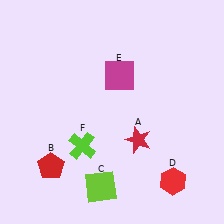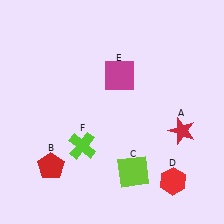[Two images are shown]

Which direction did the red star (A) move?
The red star (A) moved right.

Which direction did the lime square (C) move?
The lime square (C) moved right.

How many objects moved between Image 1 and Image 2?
2 objects moved between the two images.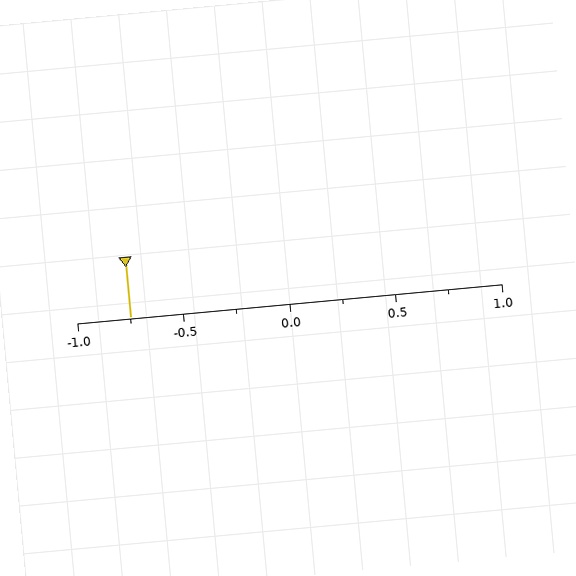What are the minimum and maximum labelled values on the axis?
The axis runs from -1.0 to 1.0.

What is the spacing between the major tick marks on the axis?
The major ticks are spaced 0.5 apart.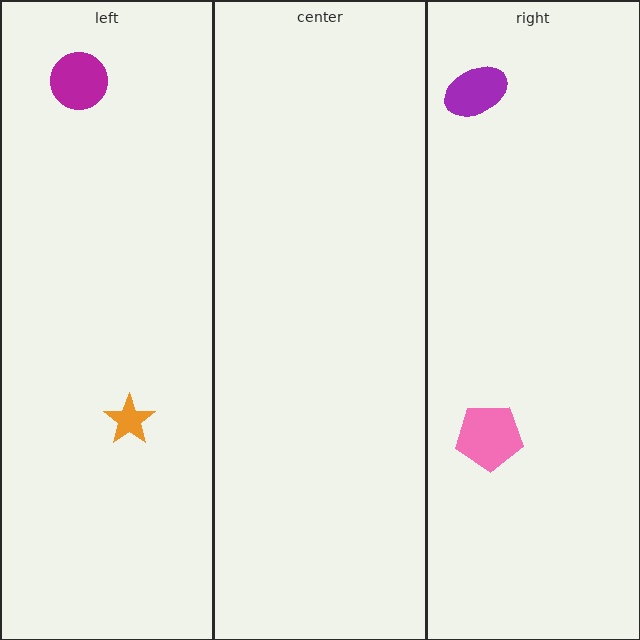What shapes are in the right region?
The purple ellipse, the pink pentagon.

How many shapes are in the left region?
2.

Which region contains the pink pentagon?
The right region.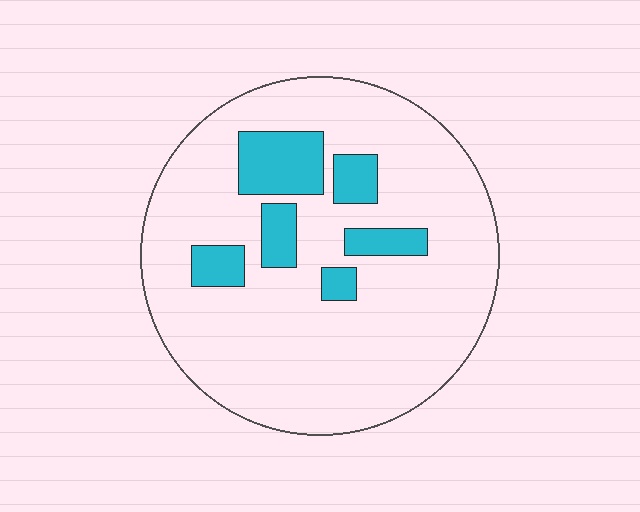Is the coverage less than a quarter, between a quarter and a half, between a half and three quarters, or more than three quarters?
Less than a quarter.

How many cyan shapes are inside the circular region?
6.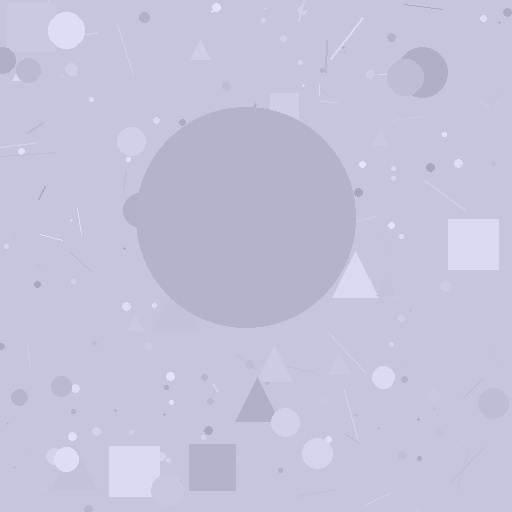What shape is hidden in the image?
A circle is hidden in the image.